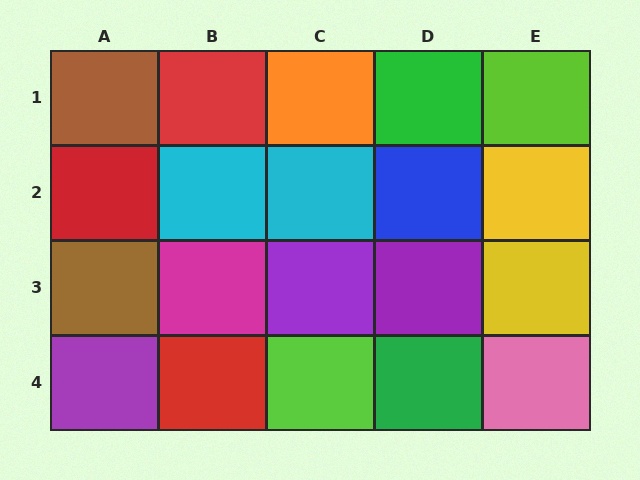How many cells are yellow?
2 cells are yellow.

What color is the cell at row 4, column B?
Red.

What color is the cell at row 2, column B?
Cyan.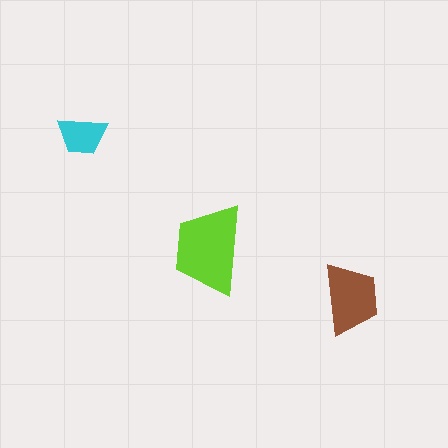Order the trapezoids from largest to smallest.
the lime one, the brown one, the cyan one.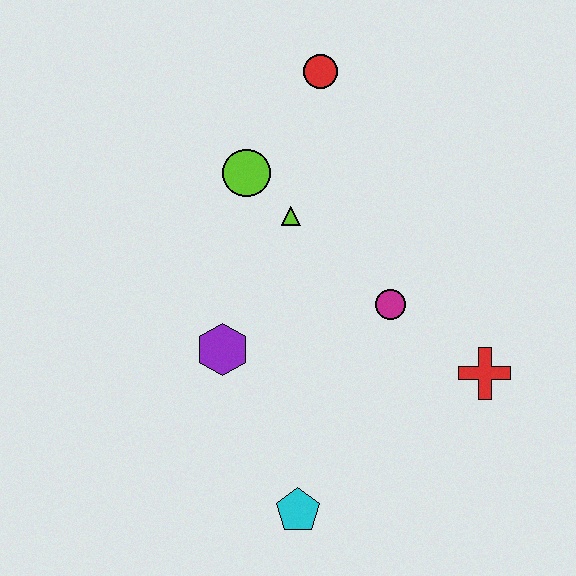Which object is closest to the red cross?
The magenta circle is closest to the red cross.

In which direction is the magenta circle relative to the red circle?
The magenta circle is below the red circle.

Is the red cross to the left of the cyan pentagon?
No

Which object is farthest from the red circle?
The cyan pentagon is farthest from the red circle.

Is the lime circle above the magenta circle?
Yes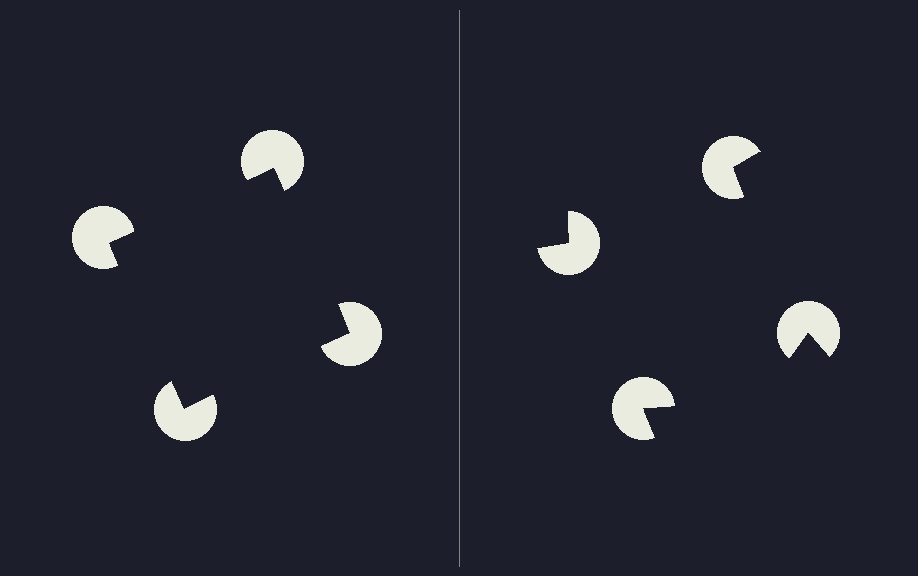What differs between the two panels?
The pac-man discs are positioned identically on both sides; only the wedge orientations differ. On the left they align to a square; on the right they are misaligned.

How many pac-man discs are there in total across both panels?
8 — 4 on each side.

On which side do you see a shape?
An illusory square appears on the left side. On the right side the wedge cuts are rotated, so no coherent shape forms.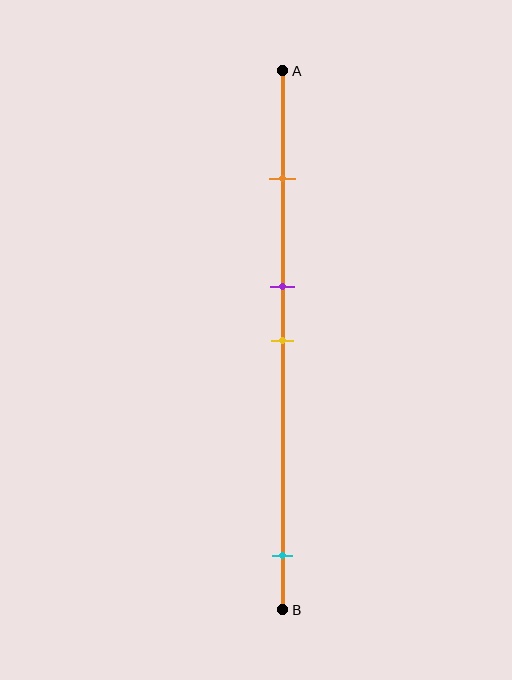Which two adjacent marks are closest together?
The purple and yellow marks are the closest adjacent pair.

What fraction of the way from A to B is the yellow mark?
The yellow mark is approximately 50% (0.5) of the way from A to B.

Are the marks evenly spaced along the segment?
No, the marks are not evenly spaced.